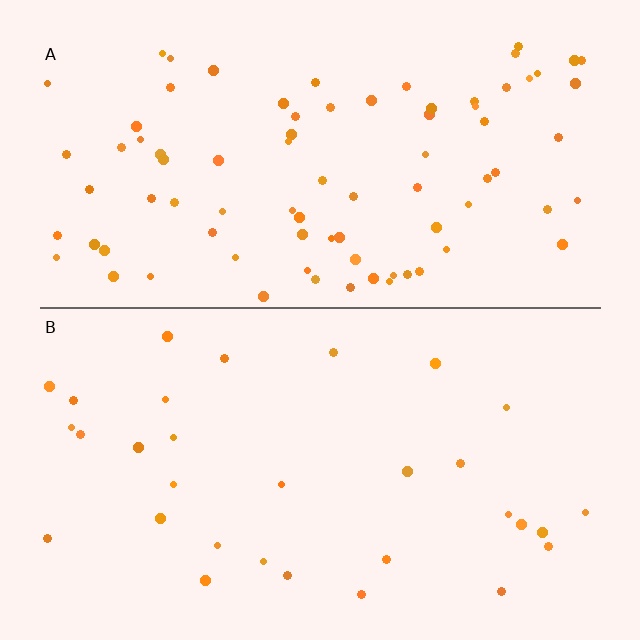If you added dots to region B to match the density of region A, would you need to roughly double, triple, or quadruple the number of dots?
Approximately triple.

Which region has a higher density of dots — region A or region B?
A (the top).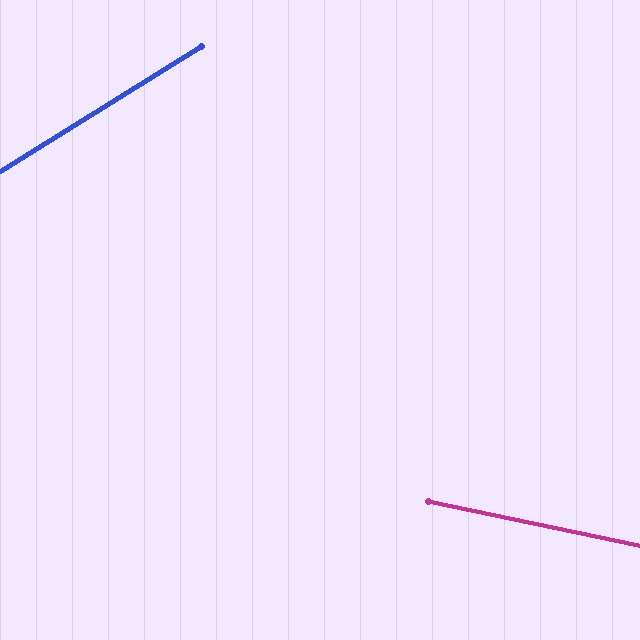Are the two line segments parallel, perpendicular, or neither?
Neither parallel nor perpendicular — they differ by about 43°.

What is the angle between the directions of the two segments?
Approximately 43 degrees.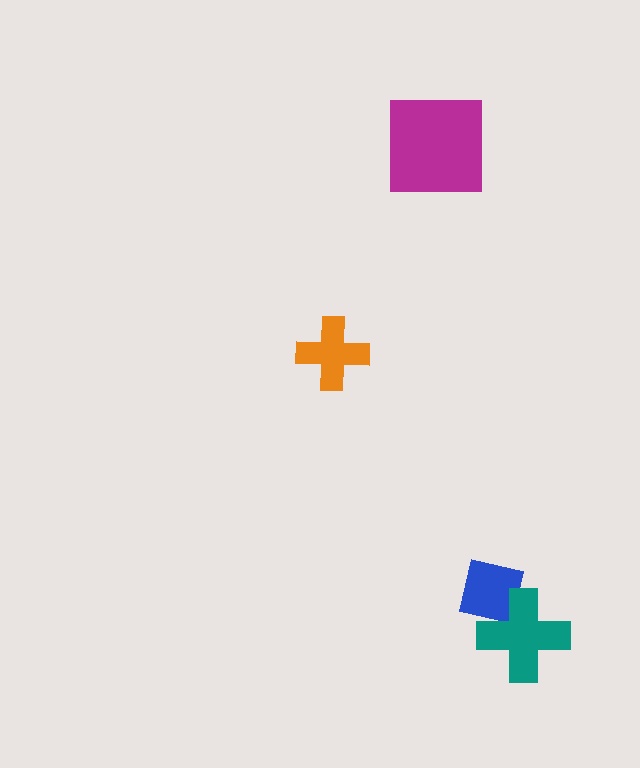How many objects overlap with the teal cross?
1 object overlaps with the teal cross.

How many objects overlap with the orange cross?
0 objects overlap with the orange cross.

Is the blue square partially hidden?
Yes, it is partially covered by another shape.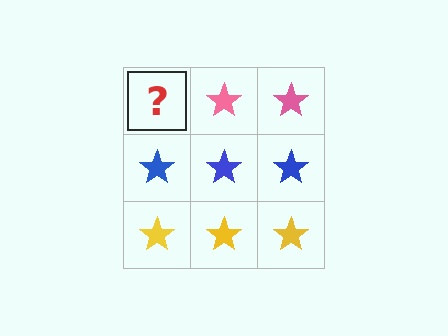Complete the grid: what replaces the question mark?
The question mark should be replaced with a pink star.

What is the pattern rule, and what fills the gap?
The rule is that each row has a consistent color. The gap should be filled with a pink star.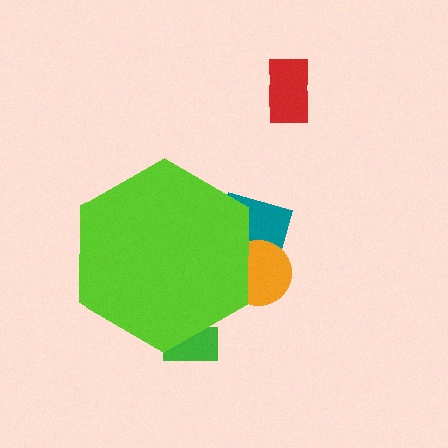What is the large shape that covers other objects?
A lime hexagon.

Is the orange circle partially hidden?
Yes, the orange circle is partially hidden behind the lime hexagon.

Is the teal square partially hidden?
Yes, the teal square is partially hidden behind the lime hexagon.